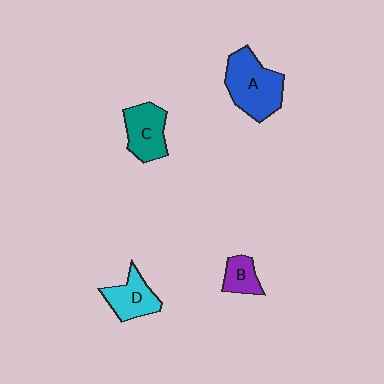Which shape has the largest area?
Shape A (blue).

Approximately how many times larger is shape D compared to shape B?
Approximately 1.5 times.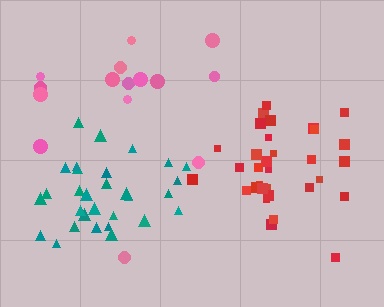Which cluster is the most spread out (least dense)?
Pink.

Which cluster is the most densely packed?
Red.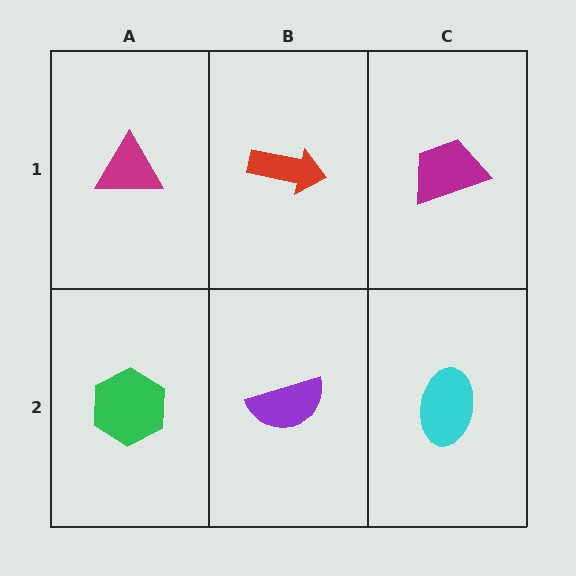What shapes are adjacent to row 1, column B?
A purple semicircle (row 2, column B), a magenta triangle (row 1, column A), a magenta trapezoid (row 1, column C).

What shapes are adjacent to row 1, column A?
A green hexagon (row 2, column A), a red arrow (row 1, column B).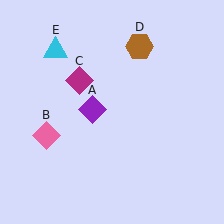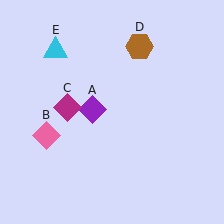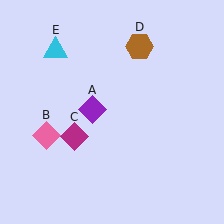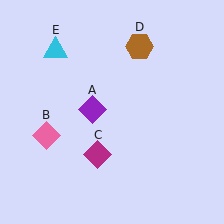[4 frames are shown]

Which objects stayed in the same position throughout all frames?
Purple diamond (object A) and pink diamond (object B) and brown hexagon (object D) and cyan triangle (object E) remained stationary.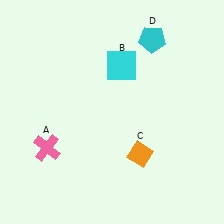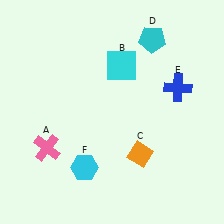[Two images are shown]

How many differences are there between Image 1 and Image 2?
There are 2 differences between the two images.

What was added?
A blue cross (E), a cyan hexagon (F) were added in Image 2.